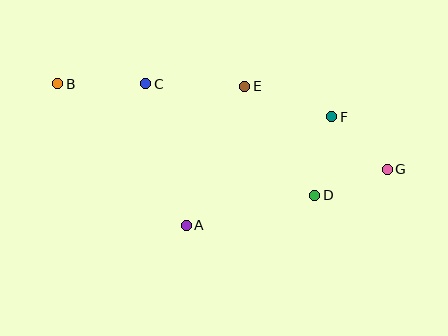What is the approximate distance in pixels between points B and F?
The distance between B and F is approximately 276 pixels.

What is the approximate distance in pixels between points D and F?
The distance between D and F is approximately 80 pixels.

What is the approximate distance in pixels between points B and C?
The distance between B and C is approximately 88 pixels.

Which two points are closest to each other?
Points F and G are closest to each other.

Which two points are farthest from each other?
Points B and G are farthest from each other.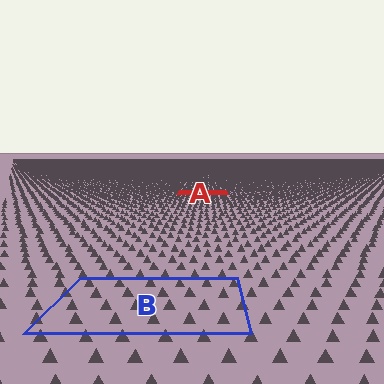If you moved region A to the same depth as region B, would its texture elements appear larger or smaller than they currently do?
They would appear larger. At a closer depth, the same texture elements are projected at a bigger on-screen size.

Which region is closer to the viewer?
Region B is closer. The texture elements there are larger and more spread out.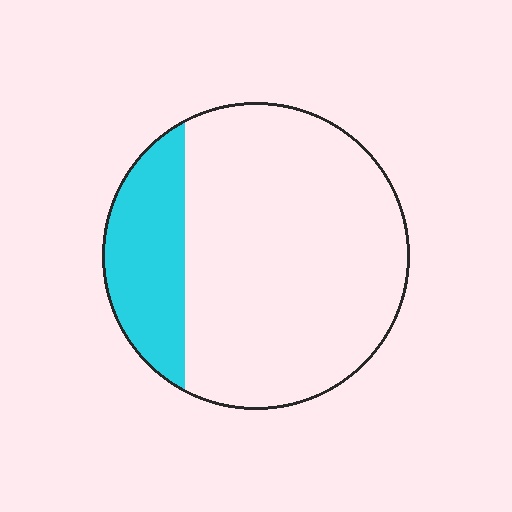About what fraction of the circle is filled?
About one fifth (1/5).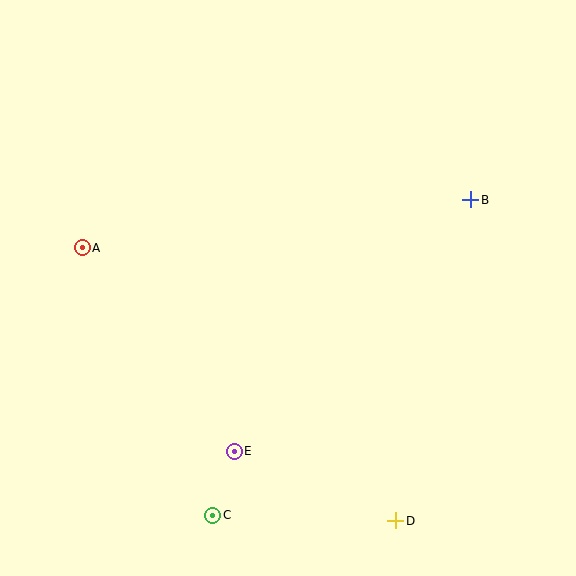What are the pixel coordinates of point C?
Point C is at (213, 515).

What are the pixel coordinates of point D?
Point D is at (396, 521).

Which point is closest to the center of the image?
Point E at (234, 451) is closest to the center.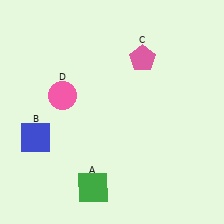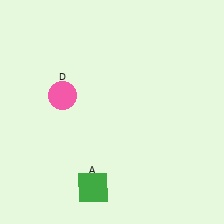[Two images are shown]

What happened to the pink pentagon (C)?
The pink pentagon (C) was removed in Image 2. It was in the top-right area of Image 1.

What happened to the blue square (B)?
The blue square (B) was removed in Image 2. It was in the bottom-left area of Image 1.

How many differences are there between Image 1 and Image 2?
There are 2 differences between the two images.